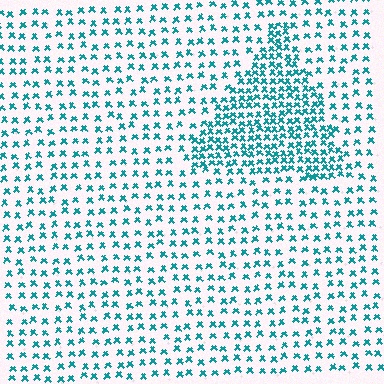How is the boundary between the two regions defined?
The boundary is defined by a change in element density (approximately 2.2x ratio). All elements are the same color, size, and shape.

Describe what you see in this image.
The image contains small teal elements arranged at two different densities. A triangle-shaped region is visible where the elements are more densely packed than the surrounding area.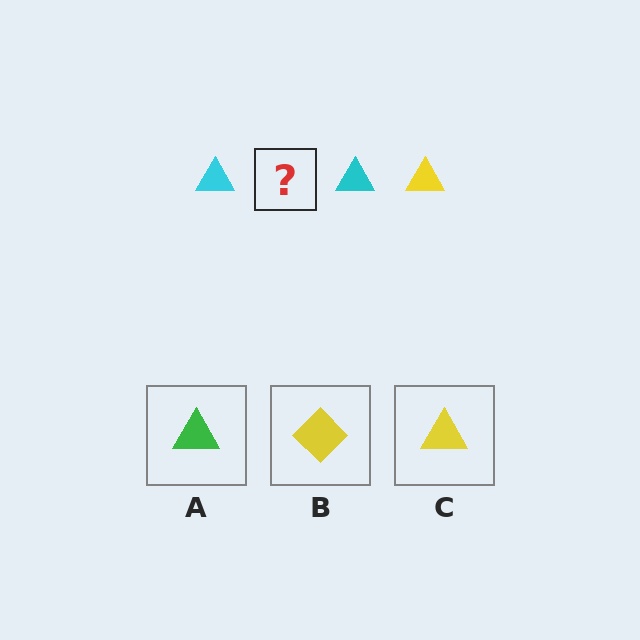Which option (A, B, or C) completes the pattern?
C.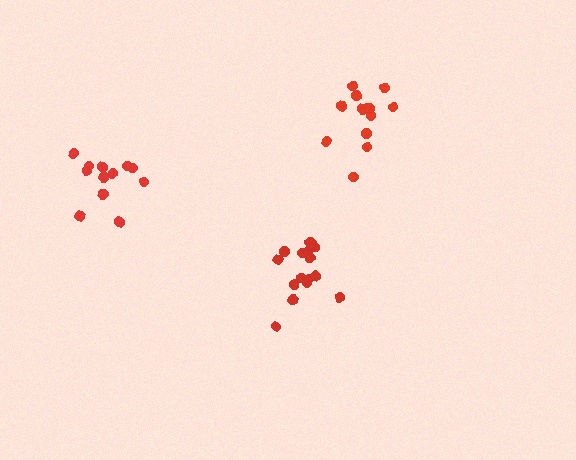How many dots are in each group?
Group 1: 12 dots, Group 2: 13 dots, Group 3: 15 dots (40 total).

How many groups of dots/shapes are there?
There are 3 groups.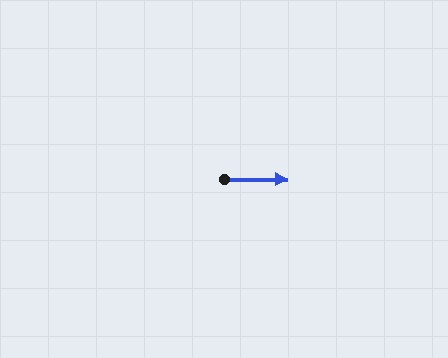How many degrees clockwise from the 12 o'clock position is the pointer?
Approximately 90 degrees.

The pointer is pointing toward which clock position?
Roughly 3 o'clock.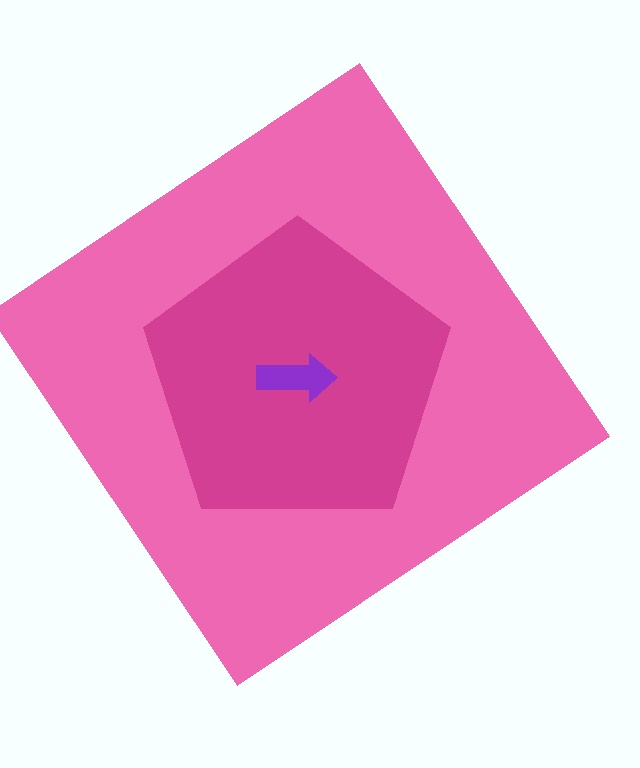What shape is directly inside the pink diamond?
The magenta pentagon.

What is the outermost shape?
The pink diamond.